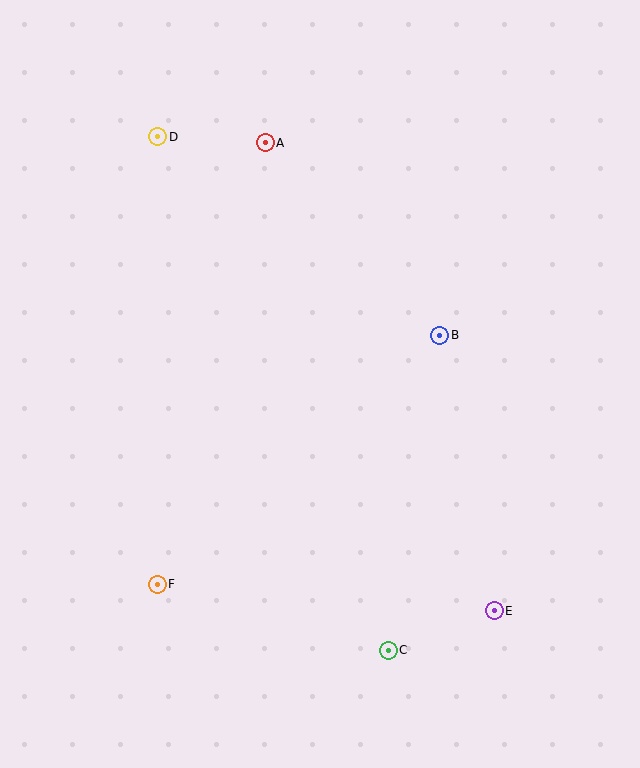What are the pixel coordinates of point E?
Point E is at (494, 611).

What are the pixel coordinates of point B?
Point B is at (440, 335).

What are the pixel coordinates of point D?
Point D is at (158, 137).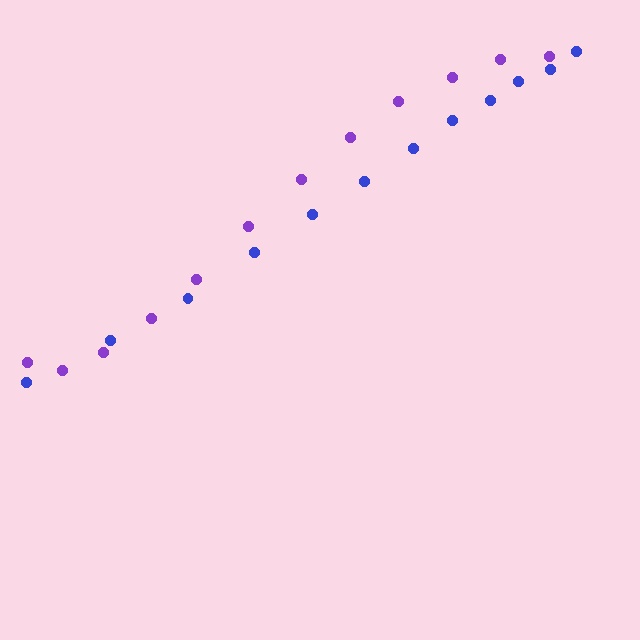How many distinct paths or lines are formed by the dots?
There are 2 distinct paths.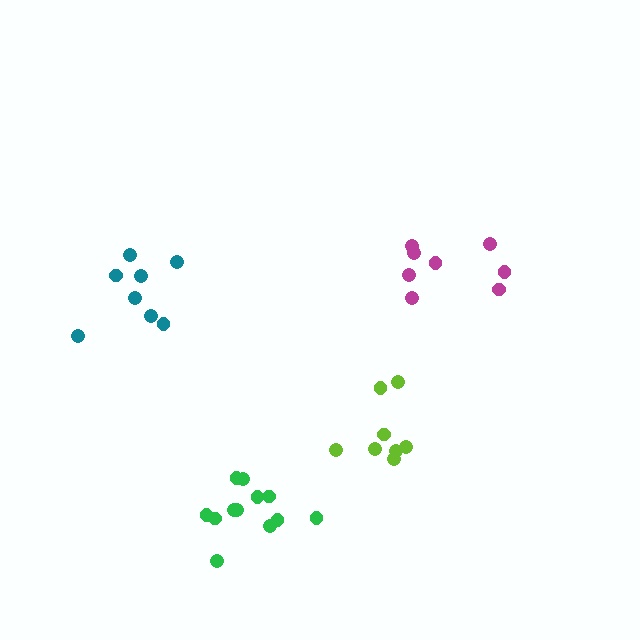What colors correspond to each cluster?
The clusters are colored: magenta, green, teal, lime.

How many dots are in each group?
Group 1: 8 dots, Group 2: 12 dots, Group 3: 8 dots, Group 4: 8 dots (36 total).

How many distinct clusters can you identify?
There are 4 distinct clusters.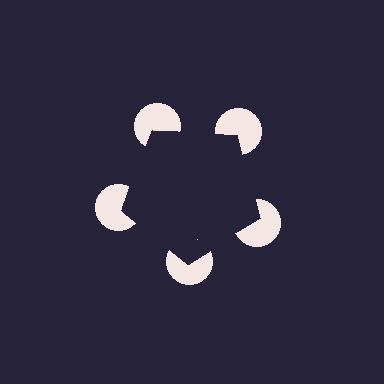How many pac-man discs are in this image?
There are 5 — one at each vertex of the illusory pentagon.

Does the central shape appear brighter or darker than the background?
It typically appears slightly darker than the background, even though no actual brightness change is drawn.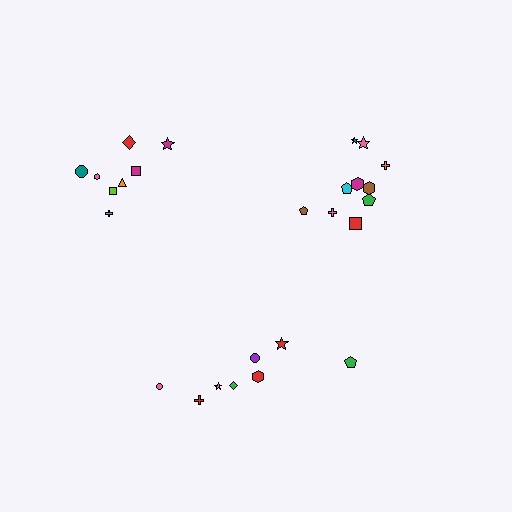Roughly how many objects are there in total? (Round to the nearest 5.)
Roughly 25 objects in total.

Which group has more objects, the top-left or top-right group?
The top-right group.